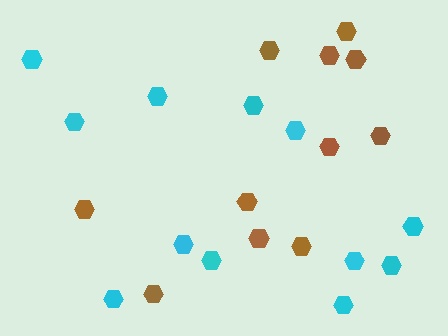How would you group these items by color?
There are 2 groups: one group of cyan hexagons (12) and one group of brown hexagons (11).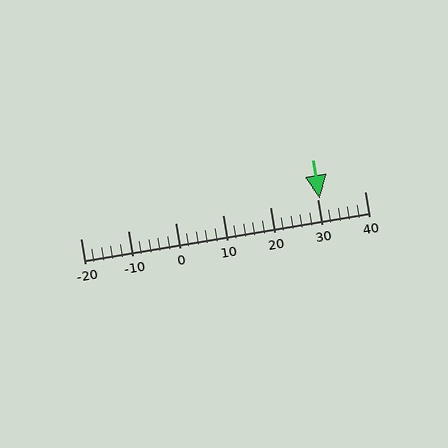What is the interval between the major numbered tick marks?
The major tick marks are spaced 10 units apart.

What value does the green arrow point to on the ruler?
The green arrow points to approximately 31.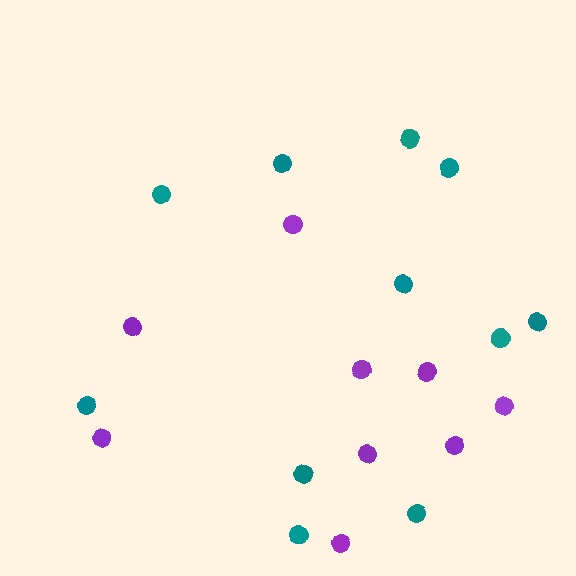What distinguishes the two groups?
There are 2 groups: one group of purple circles (9) and one group of teal circles (11).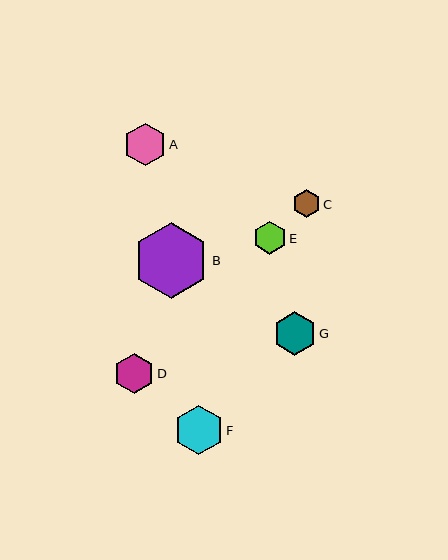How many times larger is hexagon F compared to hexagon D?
Hexagon F is approximately 1.2 times the size of hexagon D.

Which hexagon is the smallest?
Hexagon C is the smallest with a size of approximately 28 pixels.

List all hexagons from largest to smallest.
From largest to smallest: B, F, G, A, D, E, C.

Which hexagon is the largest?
Hexagon B is the largest with a size of approximately 76 pixels.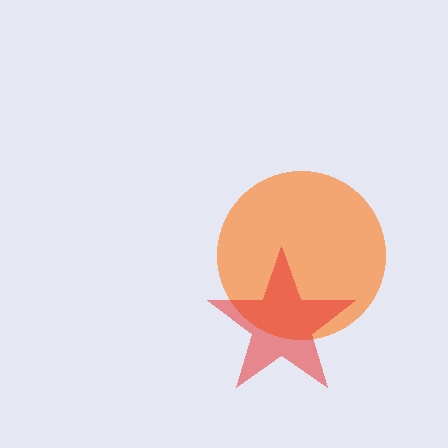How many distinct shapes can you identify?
There are 2 distinct shapes: an orange circle, a red star.